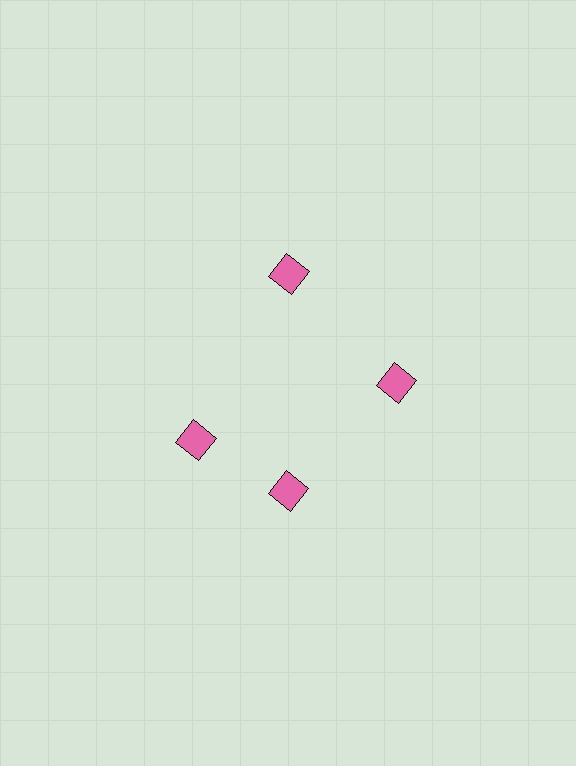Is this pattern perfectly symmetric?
No. The 4 pink squares are arranged in a ring, but one element near the 9 o'clock position is rotated out of alignment along the ring, breaking the 4-fold rotational symmetry.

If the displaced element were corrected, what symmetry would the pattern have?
It would have 4-fold rotational symmetry — the pattern would map onto itself every 90 degrees.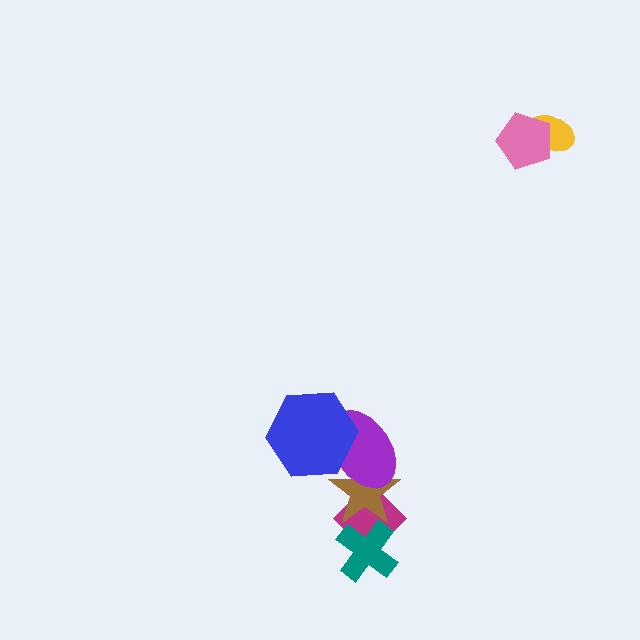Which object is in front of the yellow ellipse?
The pink pentagon is in front of the yellow ellipse.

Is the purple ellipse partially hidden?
Yes, it is partially covered by another shape.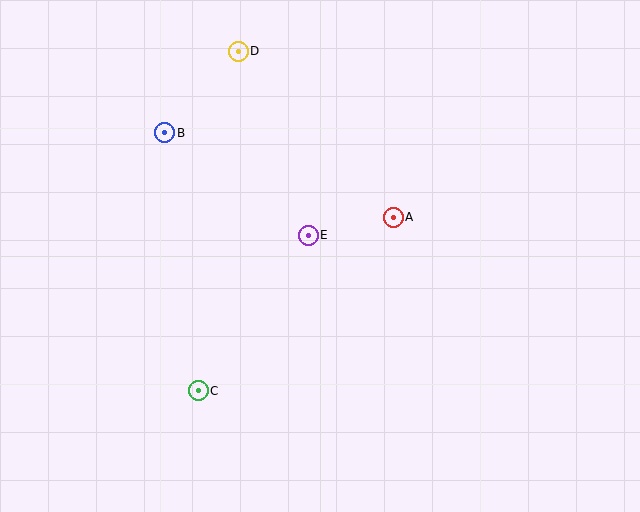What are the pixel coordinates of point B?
Point B is at (165, 133).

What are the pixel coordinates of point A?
Point A is at (393, 217).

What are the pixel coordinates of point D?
Point D is at (238, 51).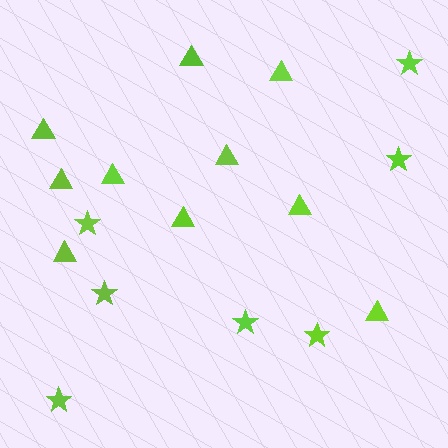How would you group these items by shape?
There are 2 groups: one group of triangles (10) and one group of stars (7).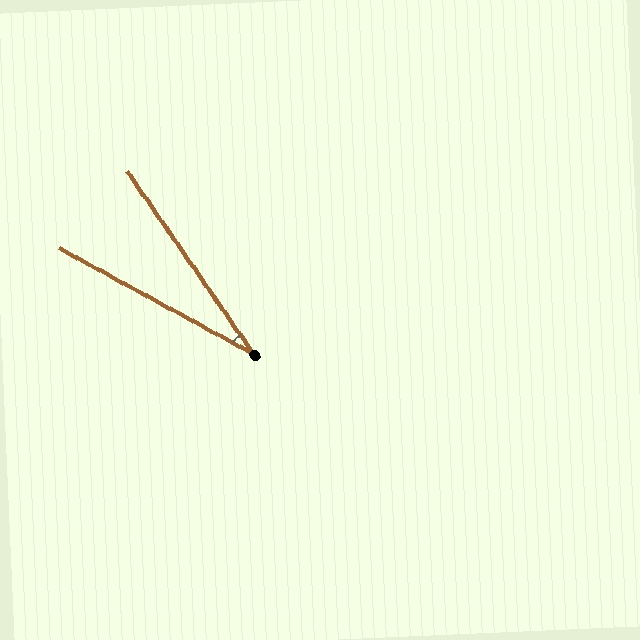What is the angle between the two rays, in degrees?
Approximately 27 degrees.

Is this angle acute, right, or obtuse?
It is acute.